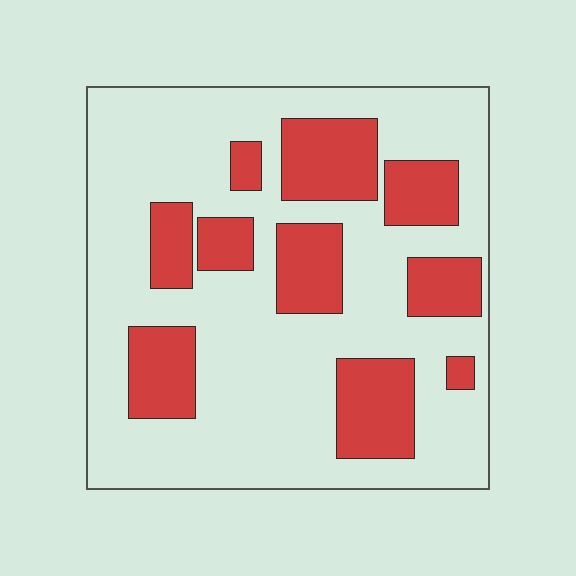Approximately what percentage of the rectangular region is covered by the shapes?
Approximately 30%.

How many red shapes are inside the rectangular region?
10.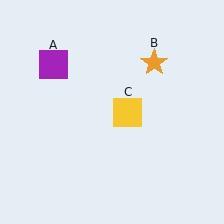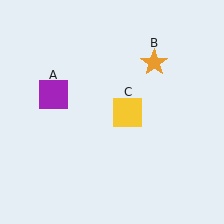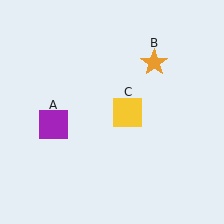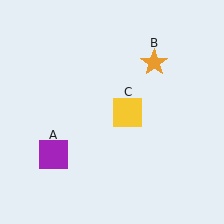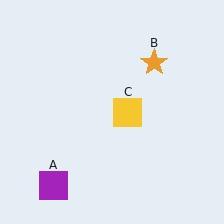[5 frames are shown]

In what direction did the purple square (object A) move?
The purple square (object A) moved down.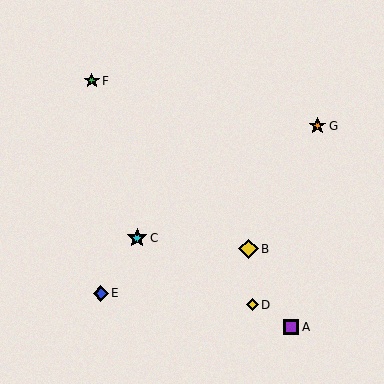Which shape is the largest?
The cyan star (labeled C) is the largest.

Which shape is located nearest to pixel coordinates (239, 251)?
The yellow diamond (labeled B) at (248, 249) is nearest to that location.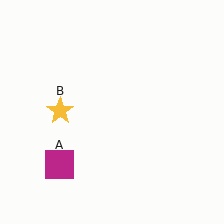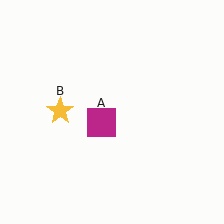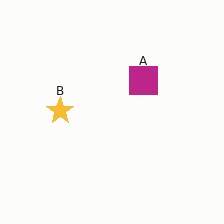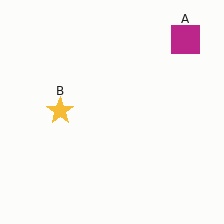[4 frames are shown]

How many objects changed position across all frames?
1 object changed position: magenta square (object A).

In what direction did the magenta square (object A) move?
The magenta square (object A) moved up and to the right.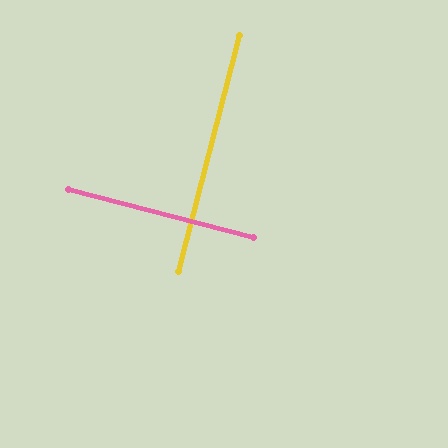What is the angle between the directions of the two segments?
Approximately 90 degrees.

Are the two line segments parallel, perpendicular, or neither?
Perpendicular — they meet at approximately 90°.